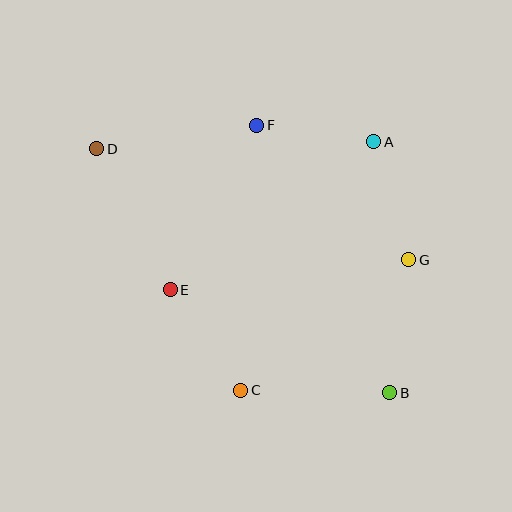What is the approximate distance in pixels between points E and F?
The distance between E and F is approximately 186 pixels.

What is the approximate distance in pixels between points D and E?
The distance between D and E is approximately 159 pixels.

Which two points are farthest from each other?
Points B and D are farthest from each other.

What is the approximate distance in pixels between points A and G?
The distance between A and G is approximately 123 pixels.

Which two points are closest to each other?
Points A and F are closest to each other.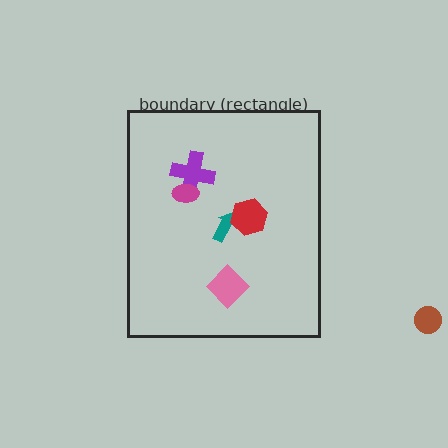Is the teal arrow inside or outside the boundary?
Inside.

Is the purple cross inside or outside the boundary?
Inside.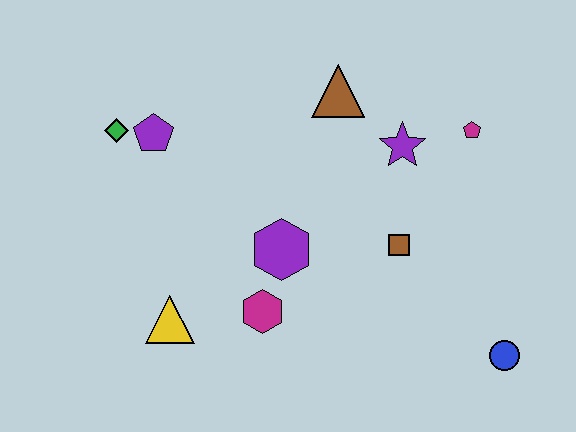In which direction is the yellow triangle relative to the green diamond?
The yellow triangle is below the green diamond.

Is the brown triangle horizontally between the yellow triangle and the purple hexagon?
No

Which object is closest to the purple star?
The magenta pentagon is closest to the purple star.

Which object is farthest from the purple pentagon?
The blue circle is farthest from the purple pentagon.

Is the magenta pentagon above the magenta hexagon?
Yes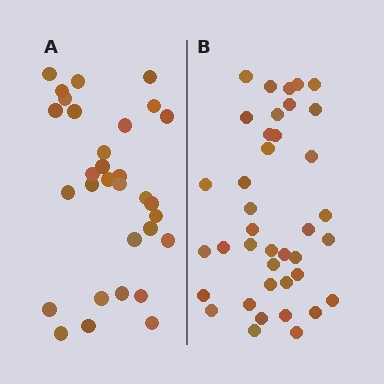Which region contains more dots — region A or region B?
Region B (the right region) has more dots.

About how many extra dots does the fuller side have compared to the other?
Region B has roughly 8 or so more dots than region A.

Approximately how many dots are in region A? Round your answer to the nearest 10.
About 30 dots. (The exact count is 31, which rounds to 30.)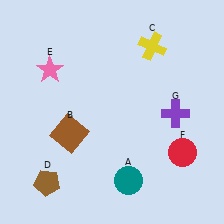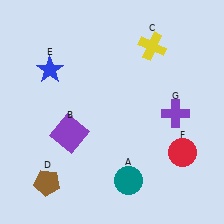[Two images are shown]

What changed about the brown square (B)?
In Image 1, B is brown. In Image 2, it changed to purple.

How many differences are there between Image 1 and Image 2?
There are 2 differences between the two images.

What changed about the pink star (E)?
In Image 1, E is pink. In Image 2, it changed to blue.